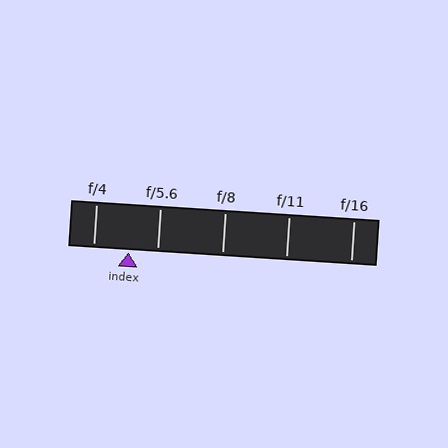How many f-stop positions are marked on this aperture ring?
There are 5 f-stop positions marked.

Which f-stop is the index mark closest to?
The index mark is closest to f/5.6.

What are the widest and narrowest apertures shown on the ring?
The widest aperture shown is f/4 and the narrowest is f/16.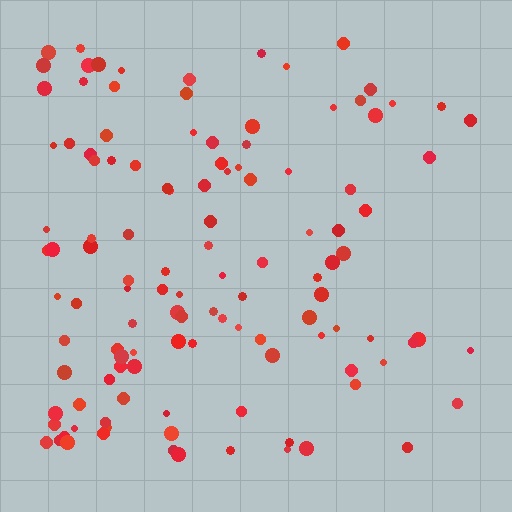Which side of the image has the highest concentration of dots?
The left.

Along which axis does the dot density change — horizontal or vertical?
Horizontal.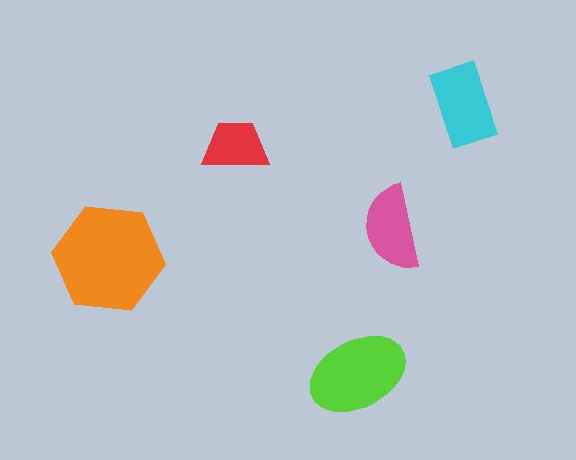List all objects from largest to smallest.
The orange hexagon, the lime ellipse, the cyan rectangle, the pink semicircle, the red trapezoid.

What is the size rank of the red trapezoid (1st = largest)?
5th.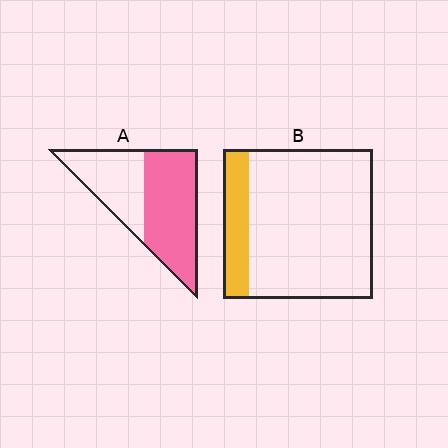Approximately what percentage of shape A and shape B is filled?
A is approximately 60% and B is approximately 15%.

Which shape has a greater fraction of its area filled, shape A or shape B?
Shape A.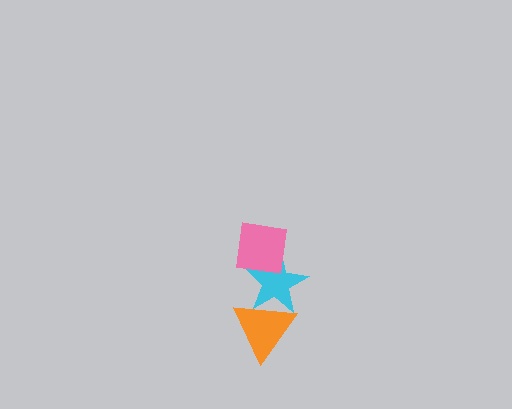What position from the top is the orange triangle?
The orange triangle is 3rd from the top.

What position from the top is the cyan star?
The cyan star is 2nd from the top.